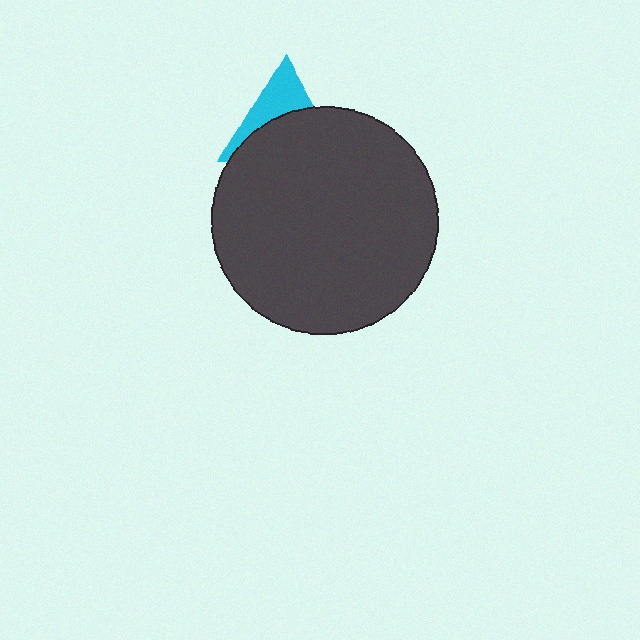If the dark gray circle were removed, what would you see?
You would see the complete cyan triangle.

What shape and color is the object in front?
The object in front is a dark gray circle.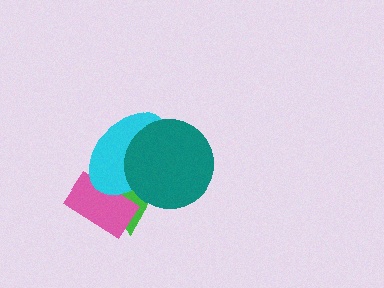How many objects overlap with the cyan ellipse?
3 objects overlap with the cyan ellipse.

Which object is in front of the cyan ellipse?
The teal circle is in front of the cyan ellipse.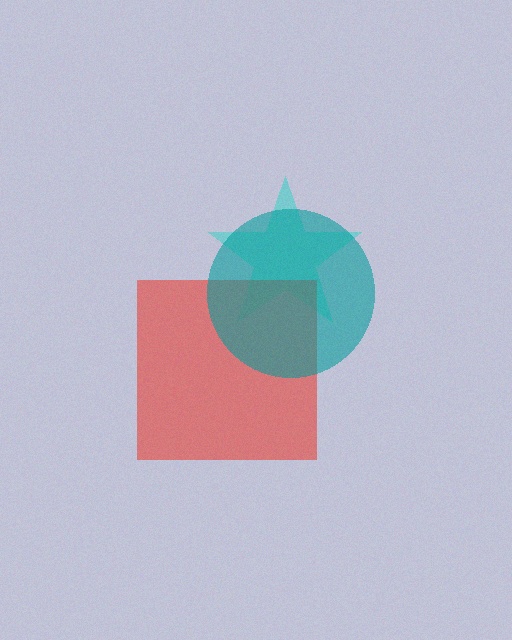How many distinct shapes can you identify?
There are 3 distinct shapes: a cyan star, a red square, a teal circle.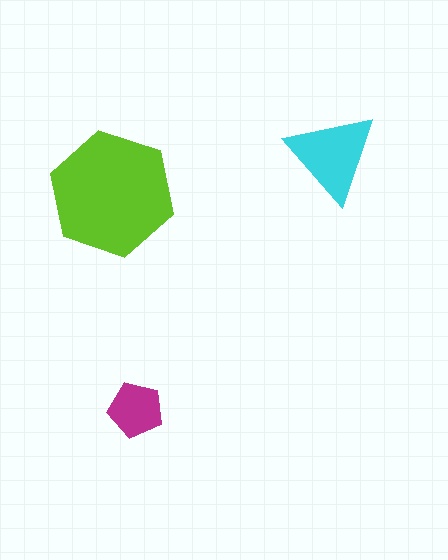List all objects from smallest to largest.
The magenta pentagon, the cyan triangle, the lime hexagon.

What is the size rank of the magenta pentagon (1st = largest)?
3rd.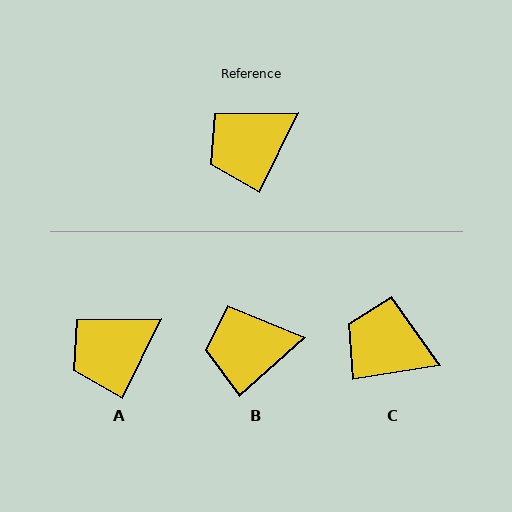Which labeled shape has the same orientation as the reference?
A.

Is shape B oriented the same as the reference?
No, it is off by about 23 degrees.